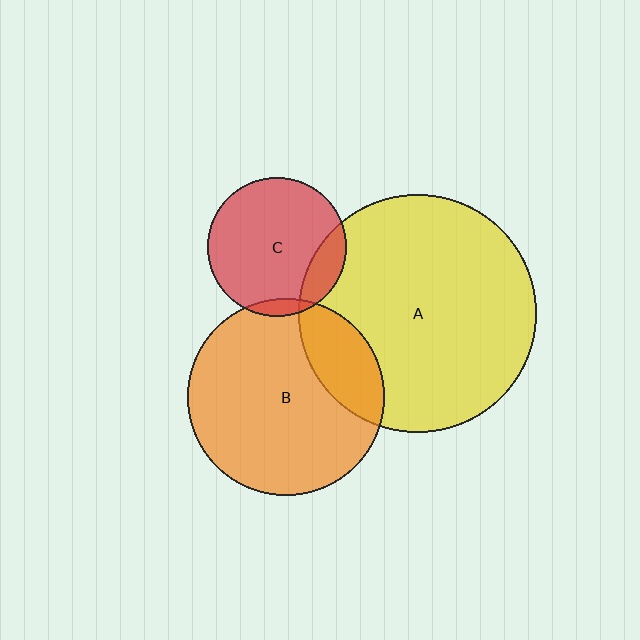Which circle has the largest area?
Circle A (yellow).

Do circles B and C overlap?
Yes.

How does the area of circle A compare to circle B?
Approximately 1.5 times.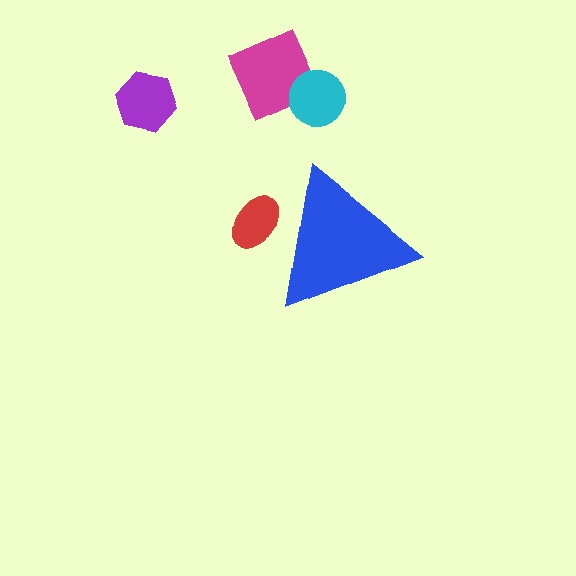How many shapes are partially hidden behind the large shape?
1 shape is partially hidden.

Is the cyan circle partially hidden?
No, the cyan circle is fully visible.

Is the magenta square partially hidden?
No, the magenta square is fully visible.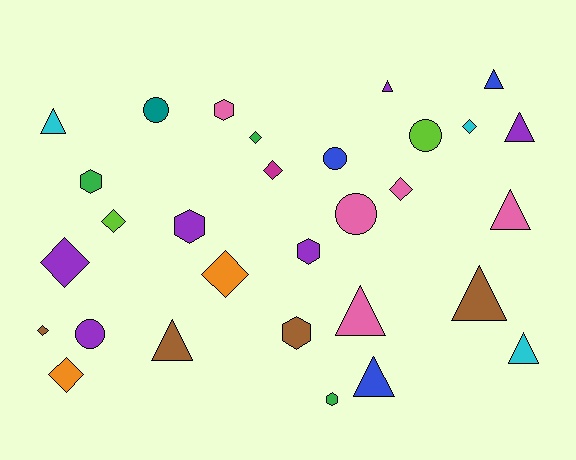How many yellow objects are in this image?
There are no yellow objects.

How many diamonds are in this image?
There are 9 diamonds.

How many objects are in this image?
There are 30 objects.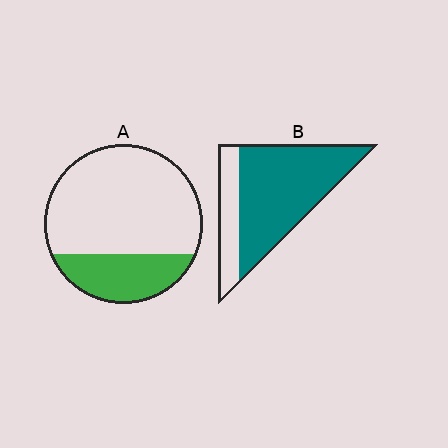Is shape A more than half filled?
No.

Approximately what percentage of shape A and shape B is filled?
A is approximately 25% and B is approximately 75%.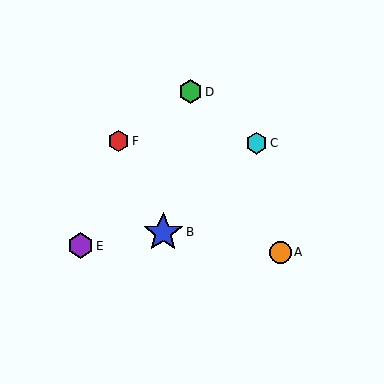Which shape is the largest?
The blue star (labeled B) is the largest.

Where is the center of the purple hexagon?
The center of the purple hexagon is at (80, 246).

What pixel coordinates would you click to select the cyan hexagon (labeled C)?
Click at (256, 143) to select the cyan hexagon C.